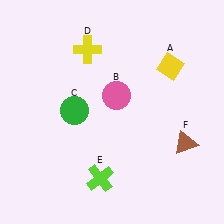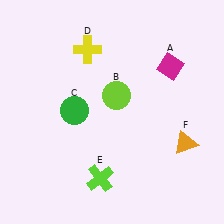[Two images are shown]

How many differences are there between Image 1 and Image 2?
There are 3 differences between the two images.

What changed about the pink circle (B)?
In Image 1, B is pink. In Image 2, it changed to lime.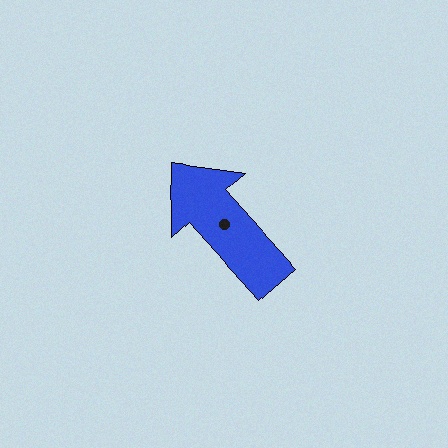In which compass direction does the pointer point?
Northwest.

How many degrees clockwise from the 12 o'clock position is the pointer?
Approximately 318 degrees.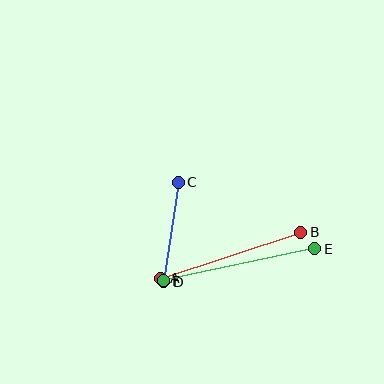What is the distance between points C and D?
The distance is approximately 100 pixels.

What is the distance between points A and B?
The distance is approximately 147 pixels.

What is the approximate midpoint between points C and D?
The midpoint is at approximately (171, 232) pixels.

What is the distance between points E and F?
The distance is approximately 155 pixels.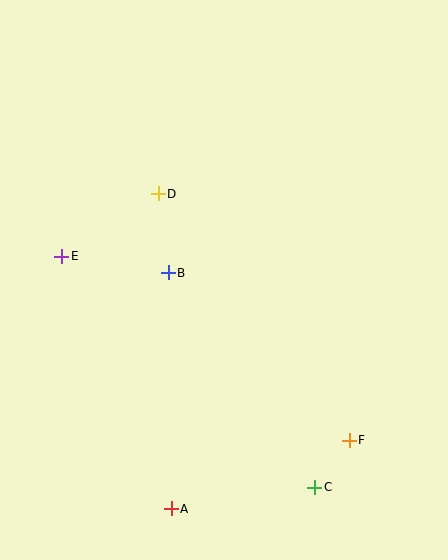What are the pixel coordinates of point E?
Point E is at (62, 256).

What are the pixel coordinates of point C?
Point C is at (315, 487).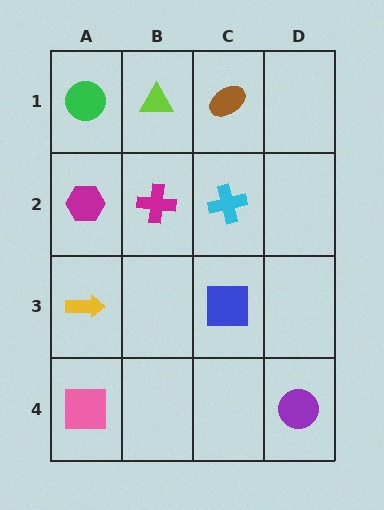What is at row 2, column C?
A cyan cross.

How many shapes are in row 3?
2 shapes.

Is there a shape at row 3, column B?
No, that cell is empty.